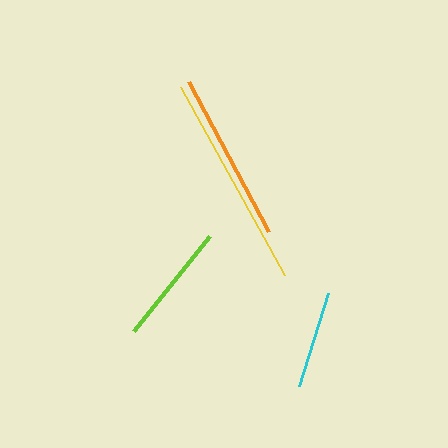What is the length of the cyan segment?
The cyan segment is approximately 97 pixels long.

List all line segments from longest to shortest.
From longest to shortest: yellow, orange, lime, cyan.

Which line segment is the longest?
The yellow line is the longest at approximately 215 pixels.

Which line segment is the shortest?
The cyan line is the shortest at approximately 97 pixels.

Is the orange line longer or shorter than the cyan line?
The orange line is longer than the cyan line.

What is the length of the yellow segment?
The yellow segment is approximately 215 pixels long.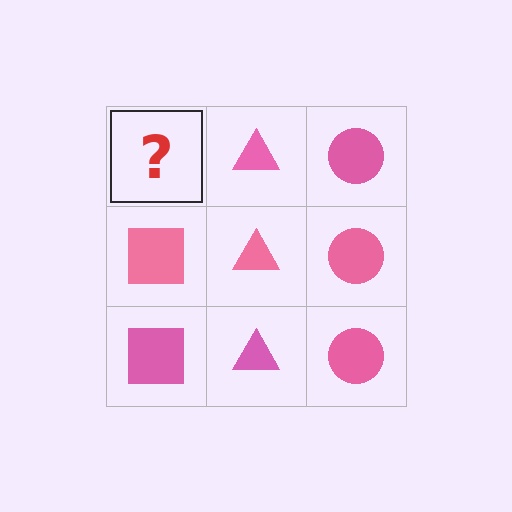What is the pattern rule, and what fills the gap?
The rule is that each column has a consistent shape. The gap should be filled with a pink square.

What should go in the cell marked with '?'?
The missing cell should contain a pink square.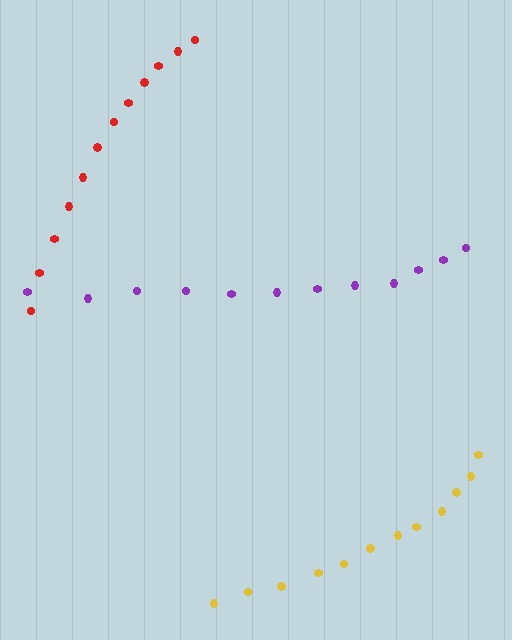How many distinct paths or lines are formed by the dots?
There are 3 distinct paths.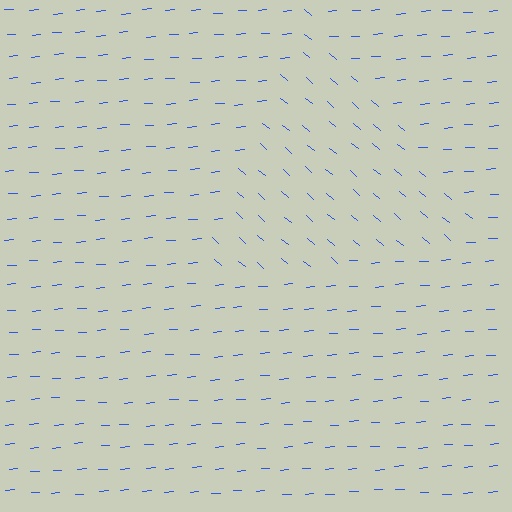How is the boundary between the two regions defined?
The boundary is defined purely by a change in line orientation (approximately 45 degrees difference). All lines are the same color and thickness.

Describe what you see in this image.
The image is filled with small blue line segments. A triangle region in the image has lines oriented differently from the surrounding lines, creating a visible texture boundary.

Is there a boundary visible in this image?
Yes, there is a texture boundary formed by a change in line orientation.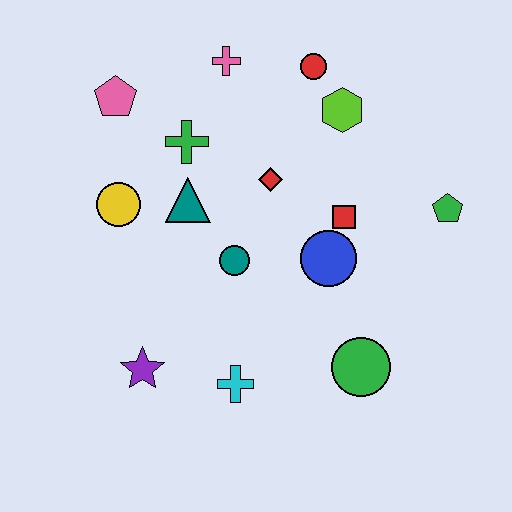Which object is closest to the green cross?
The teal triangle is closest to the green cross.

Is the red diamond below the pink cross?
Yes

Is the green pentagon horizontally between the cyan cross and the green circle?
No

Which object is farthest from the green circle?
The pink pentagon is farthest from the green circle.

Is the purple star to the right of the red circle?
No